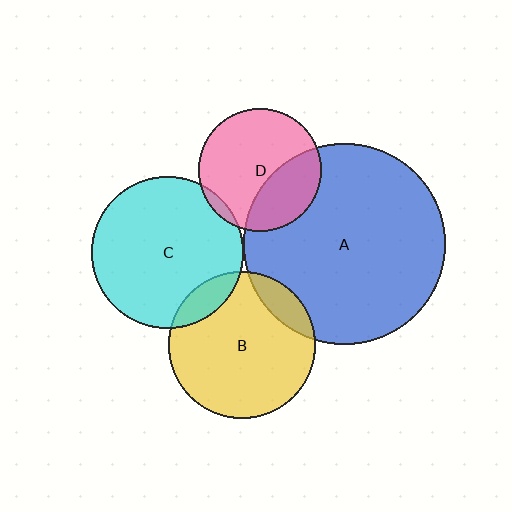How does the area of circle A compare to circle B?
Approximately 1.9 times.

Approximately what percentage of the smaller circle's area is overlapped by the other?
Approximately 30%.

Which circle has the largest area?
Circle A (blue).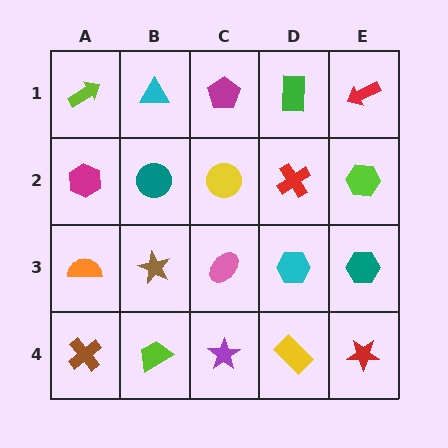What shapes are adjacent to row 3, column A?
A magenta hexagon (row 2, column A), a brown cross (row 4, column A), a brown star (row 3, column B).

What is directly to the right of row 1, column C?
A green rectangle.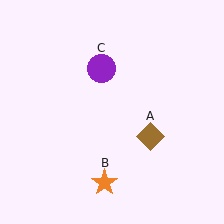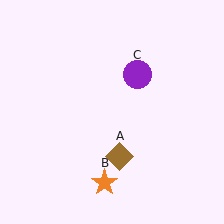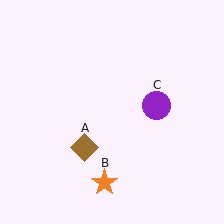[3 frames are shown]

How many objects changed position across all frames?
2 objects changed position: brown diamond (object A), purple circle (object C).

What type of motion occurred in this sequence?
The brown diamond (object A), purple circle (object C) rotated clockwise around the center of the scene.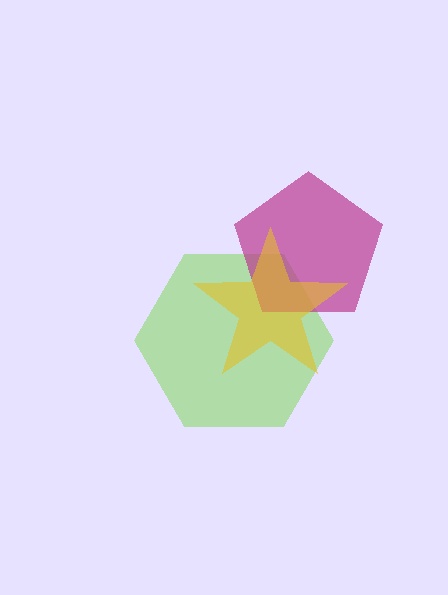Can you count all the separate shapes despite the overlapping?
Yes, there are 3 separate shapes.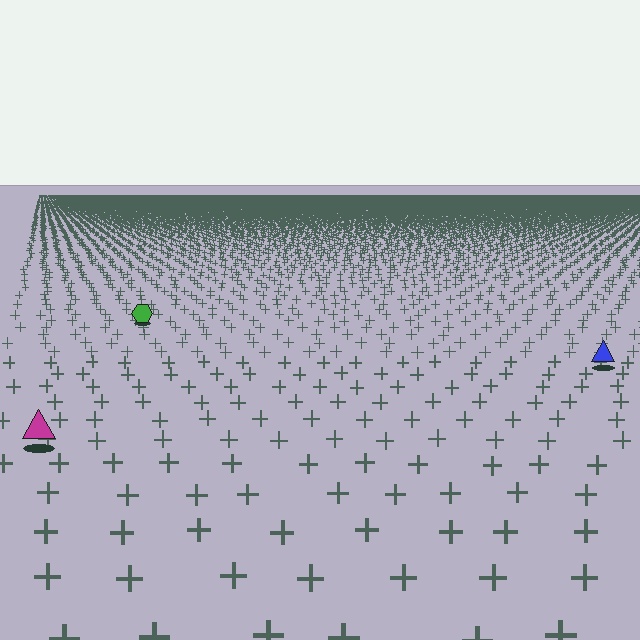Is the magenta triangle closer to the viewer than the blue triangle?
Yes. The magenta triangle is closer — you can tell from the texture gradient: the ground texture is coarser near it.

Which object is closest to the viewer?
The magenta triangle is closest. The texture marks near it are larger and more spread out.